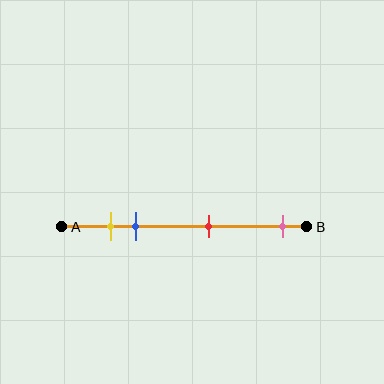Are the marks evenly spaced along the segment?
No, the marks are not evenly spaced.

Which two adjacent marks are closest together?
The yellow and blue marks are the closest adjacent pair.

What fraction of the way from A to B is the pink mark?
The pink mark is approximately 90% (0.9) of the way from A to B.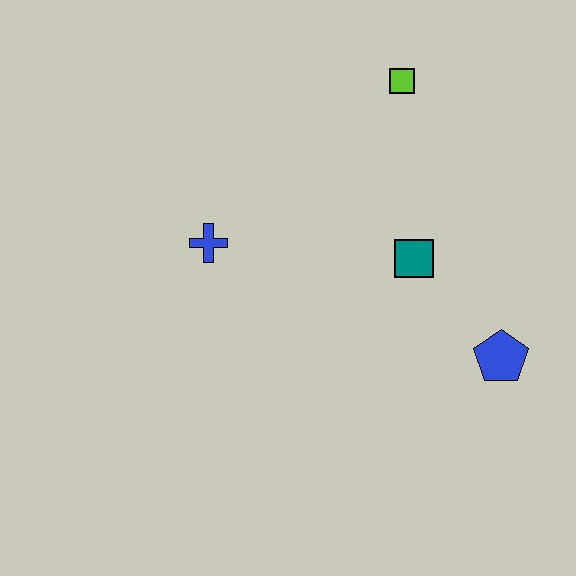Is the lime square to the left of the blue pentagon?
Yes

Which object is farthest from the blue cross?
The blue pentagon is farthest from the blue cross.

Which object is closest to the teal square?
The blue pentagon is closest to the teal square.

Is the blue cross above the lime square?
No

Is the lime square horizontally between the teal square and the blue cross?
Yes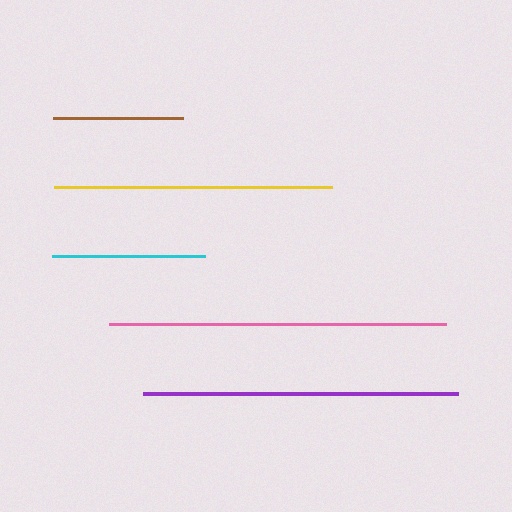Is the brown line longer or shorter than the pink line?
The pink line is longer than the brown line.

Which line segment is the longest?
The pink line is the longest at approximately 337 pixels.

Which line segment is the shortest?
The brown line is the shortest at approximately 131 pixels.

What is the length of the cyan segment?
The cyan segment is approximately 153 pixels long.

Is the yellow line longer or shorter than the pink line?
The pink line is longer than the yellow line.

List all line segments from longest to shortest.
From longest to shortest: pink, purple, yellow, cyan, brown.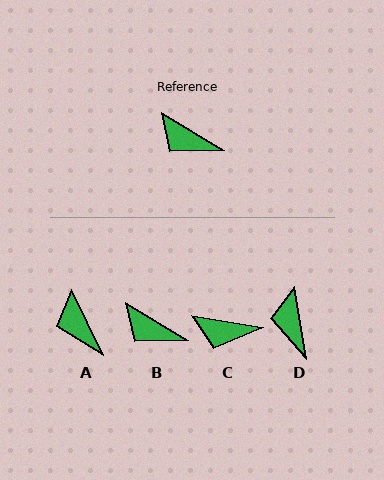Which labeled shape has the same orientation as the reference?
B.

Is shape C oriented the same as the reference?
No, it is off by about 21 degrees.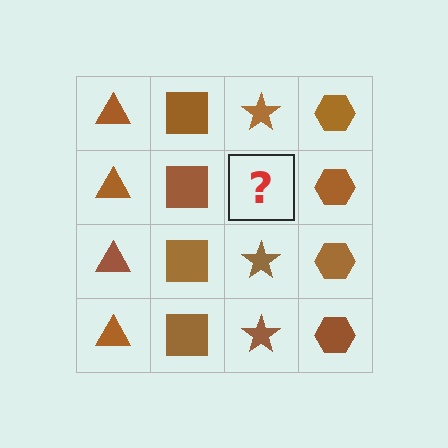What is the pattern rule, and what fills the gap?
The rule is that each column has a consistent shape. The gap should be filled with a brown star.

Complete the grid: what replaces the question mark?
The question mark should be replaced with a brown star.